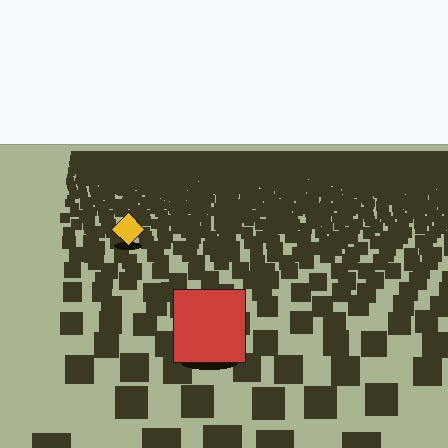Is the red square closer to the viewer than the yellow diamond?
Yes. The red square is closer — you can tell from the texture gradient: the ground texture is coarser near it.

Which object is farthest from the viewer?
The yellow diamond is farthest from the viewer. It appears smaller and the ground texture around it is denser.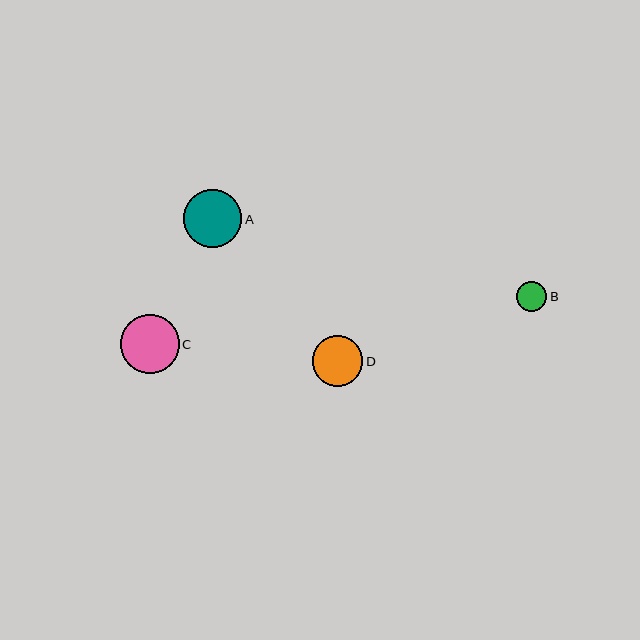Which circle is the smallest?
Circle B is the smallest with a size of approximately 31 pixels.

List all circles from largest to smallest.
From largest to smallest: C, A, D, B.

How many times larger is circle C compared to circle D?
Circle C is approximately 1.2 times the size of circle D.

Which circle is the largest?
Circle C is the largest with a size of approximately 59 pixels.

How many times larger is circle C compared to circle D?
Circle C is approximately 1.2 times the size of circle D.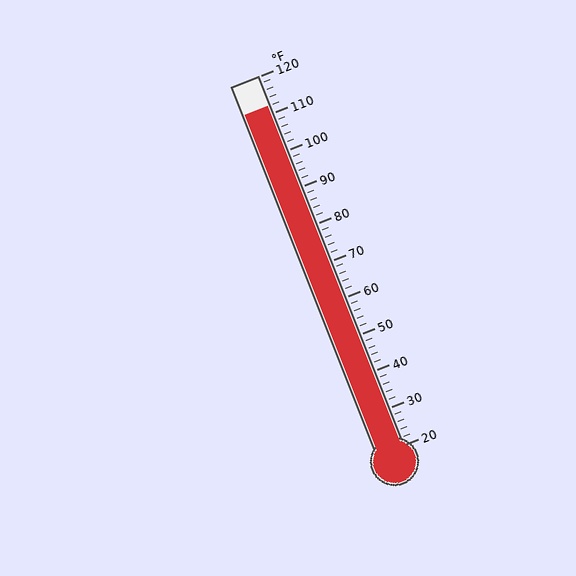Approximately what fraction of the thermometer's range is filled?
The thermometer is filled to approximately 90% of its range.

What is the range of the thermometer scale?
The thermometer scale ranges from 20°F to 120°F.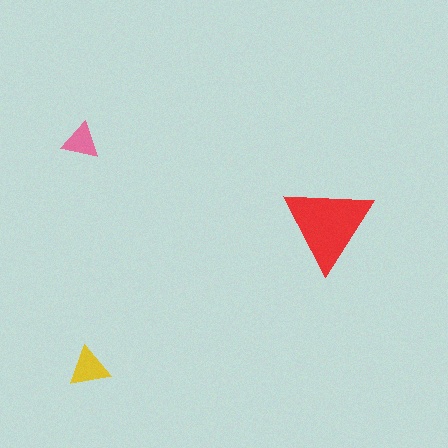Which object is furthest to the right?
The red triangle is rightmost.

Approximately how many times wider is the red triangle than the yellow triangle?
About 2 times wider.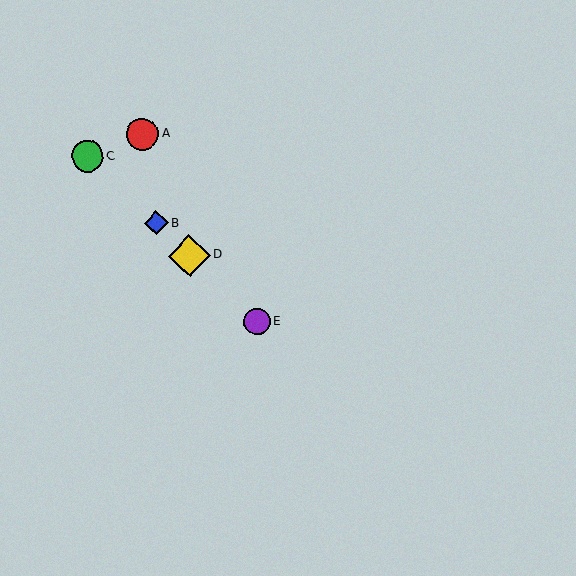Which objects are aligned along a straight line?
Objects B, C, D, E are aligned along a straight line.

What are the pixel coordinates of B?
Object B is at (156, 223).